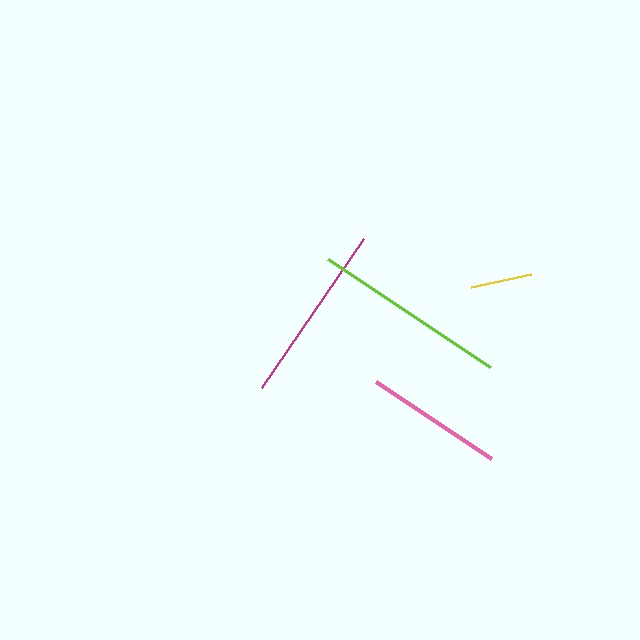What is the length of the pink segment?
The pink segment is approximately 139 pixels long.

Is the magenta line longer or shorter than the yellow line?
The magenta line is longer than the yellow line.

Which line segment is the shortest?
The yellow line is the shortest at approximately 61 pixels.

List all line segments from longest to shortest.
From longest to shortest: lime, magenta, pink, yellow.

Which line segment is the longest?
The lime line is the longest at approximately 194 pixels.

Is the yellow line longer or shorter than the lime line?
The lime line is longer than the yellow line.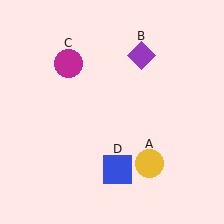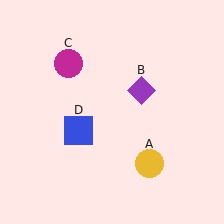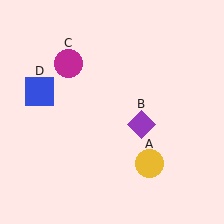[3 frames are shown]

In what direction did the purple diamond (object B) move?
The purple diamond (object B) moved down.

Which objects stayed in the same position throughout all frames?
Yellow circle (object A) and magenta circle (object C) remained stationary.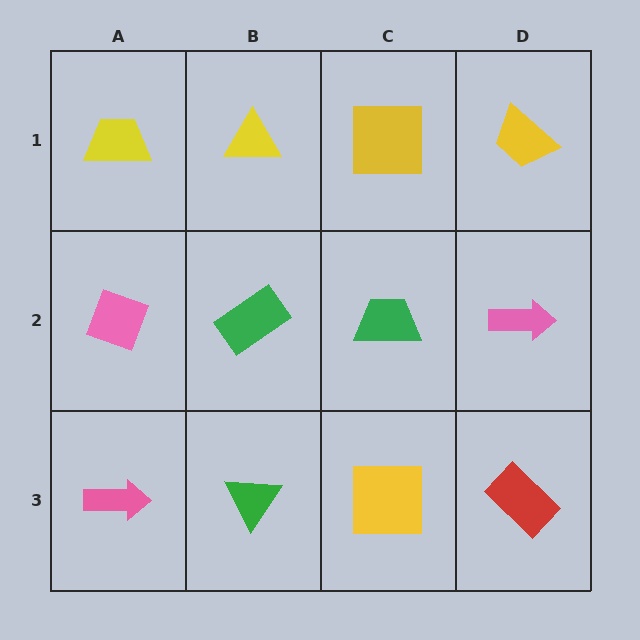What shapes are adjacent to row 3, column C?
A green trapezoid (row 2, column C), a green triangle (row 3, column B), a red rectangle (row 3, column D).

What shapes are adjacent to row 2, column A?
A yellow trapezoid (row 1, column A), a pink arrow (row 3, column A), a green rectangle (row 2, column B).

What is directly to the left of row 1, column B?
A yellow trapezoid.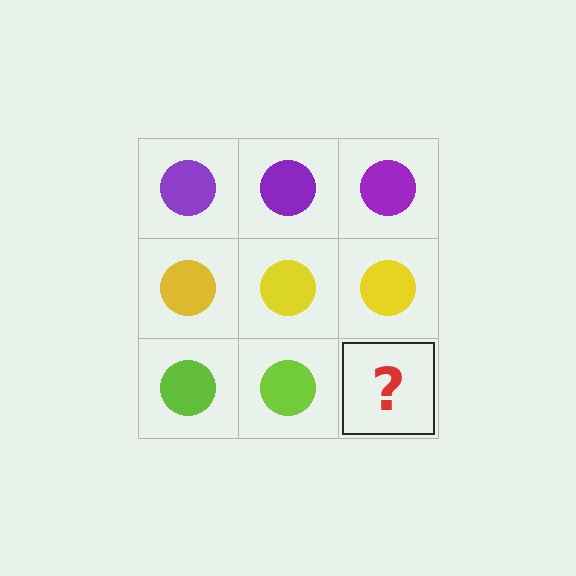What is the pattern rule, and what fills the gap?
The rule is that each row has a consistent color. The gap should be filled with a lime circle.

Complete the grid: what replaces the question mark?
The question mark should be replaced with a lime circle.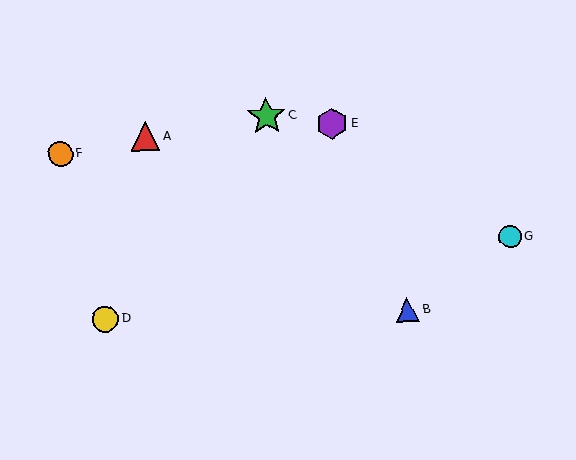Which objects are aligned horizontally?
Objects B, D are aligned horizontally.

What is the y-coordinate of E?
Object E is at y≈124.